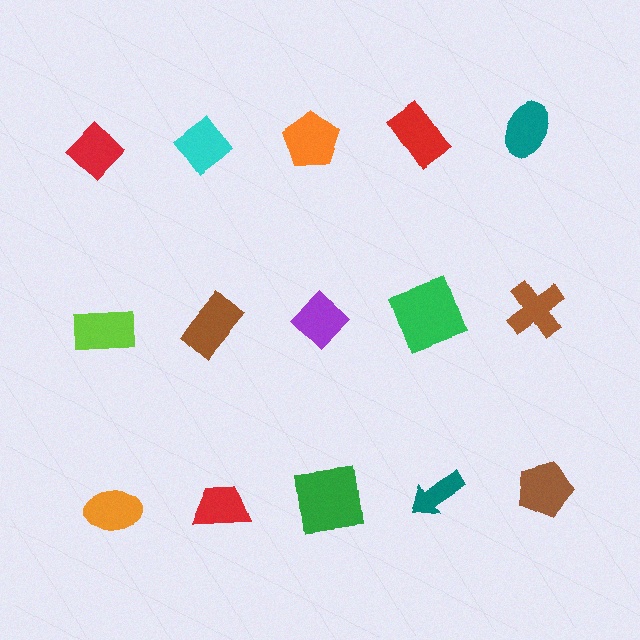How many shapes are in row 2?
5 shapes.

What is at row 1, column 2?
A cyan diamond.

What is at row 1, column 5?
A teal ellipse.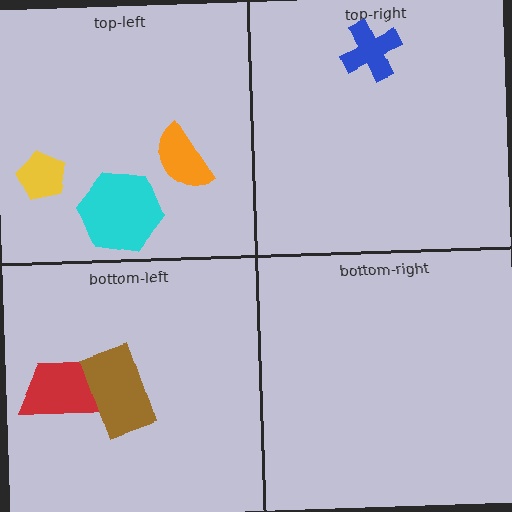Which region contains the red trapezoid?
The bottom-left region.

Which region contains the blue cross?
The top-right region.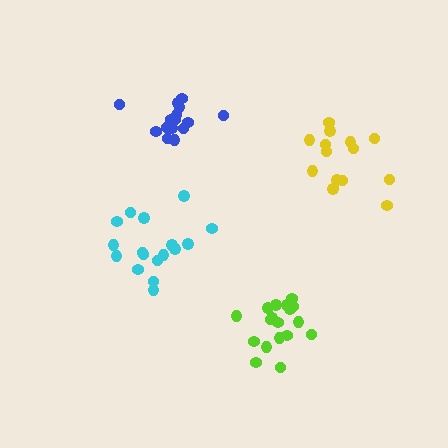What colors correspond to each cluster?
The clusters are colored: blue, lime, yellow, cyan.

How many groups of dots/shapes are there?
There are 4 groups.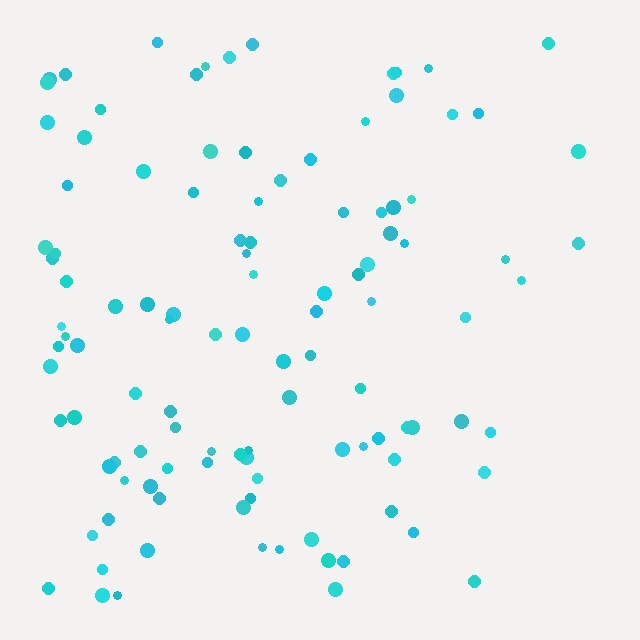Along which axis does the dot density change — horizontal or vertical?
Horizontal.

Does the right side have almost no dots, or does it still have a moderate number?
Still a moderate number, just noticeably fewer than the left.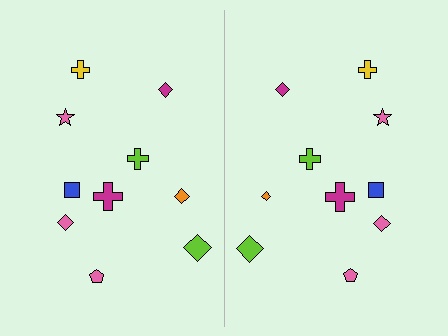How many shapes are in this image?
There are 20 shapes in this image.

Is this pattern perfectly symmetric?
No, the pattern is not perfectly symmetric. The orange diamond on the right side has a different size than its mirror counterpart.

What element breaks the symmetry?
The orange diamond on the right side has a different size than its mirror counterpart.